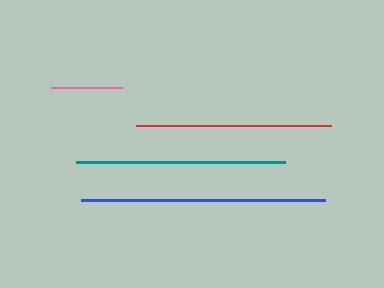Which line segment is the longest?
The blue line is the longest at approximately 244 pixels.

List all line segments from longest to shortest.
From longest to shortest: blue, teal, red, pink.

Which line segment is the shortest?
The pink line is the shortest at approximately 71 pixels.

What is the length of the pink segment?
The pink segment is approximately 71 pixels long.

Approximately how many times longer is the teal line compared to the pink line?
The teal line is approximately 2.9 times the length of the pink line.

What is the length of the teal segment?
The teal segment is approximately 210 pixels long.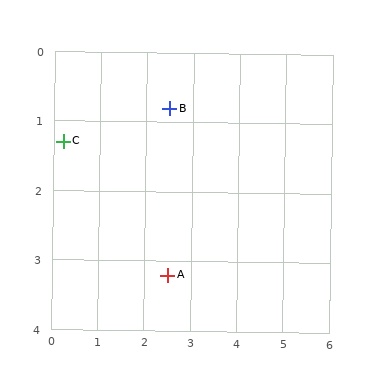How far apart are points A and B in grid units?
Points A and B are about 2.4 grid units apart.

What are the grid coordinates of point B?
Point B is at approximately (2.5, 0.8).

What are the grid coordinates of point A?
Point A is at approximately (2.5, 3.2).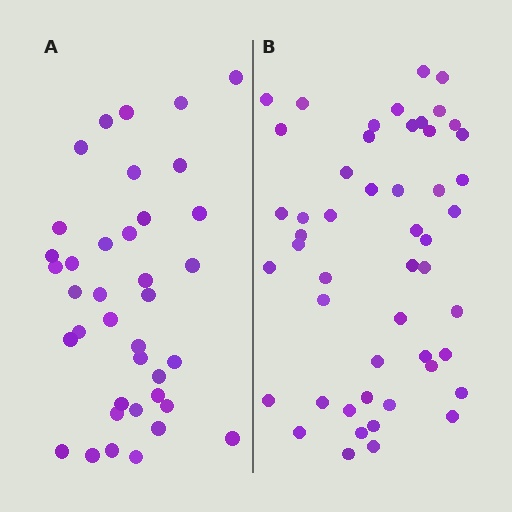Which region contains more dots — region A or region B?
Region B (the right region) has more dots.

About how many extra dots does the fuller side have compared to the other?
Region B has roughly 12 or so more dots than region A.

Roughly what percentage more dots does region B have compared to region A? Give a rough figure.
About 30% more.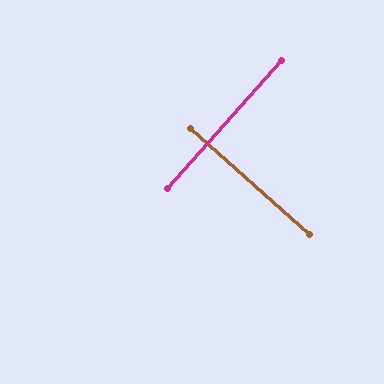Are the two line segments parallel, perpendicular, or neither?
Perpendicular — they meet at approximately 90°.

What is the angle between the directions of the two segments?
Approximately 90 degrees.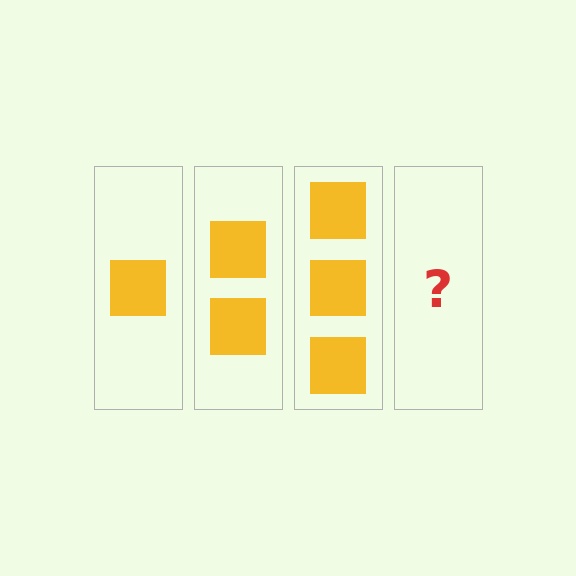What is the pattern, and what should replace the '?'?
The pattern is that each step adds one more square. The '?' should be 4 squares.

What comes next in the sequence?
The next element should be 4 squares.